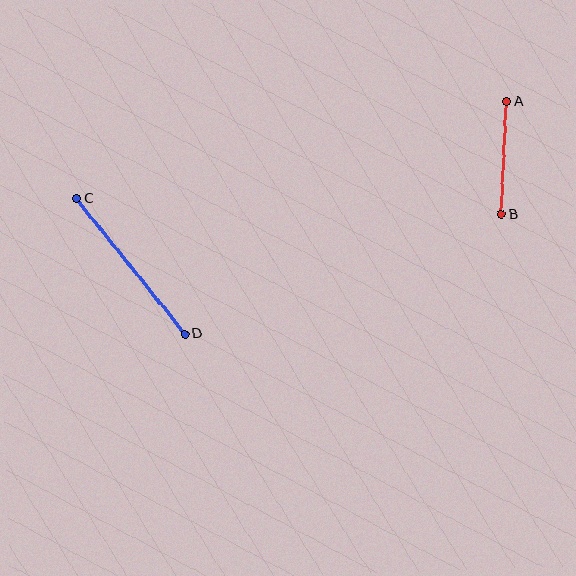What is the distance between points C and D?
The distance is approximately 173 pixels.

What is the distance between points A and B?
The distance is approximately 113 pixels.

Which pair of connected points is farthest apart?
Points C and D are farthest apart.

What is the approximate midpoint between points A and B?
The midpoint is at approximately (504, 158) pixels.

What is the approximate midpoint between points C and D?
The midpoint is at approximately (131, 266) pixels.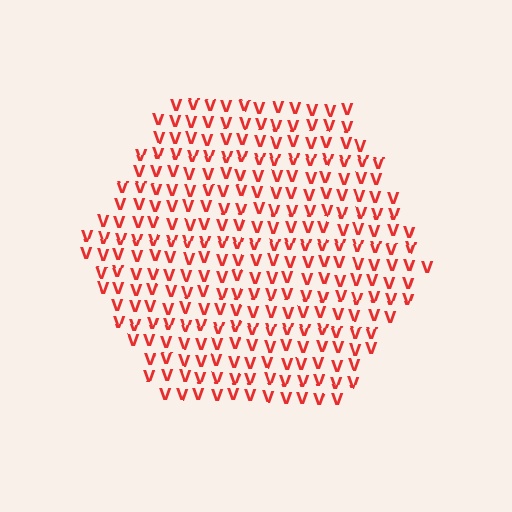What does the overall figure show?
The overall figure shows a hexagon.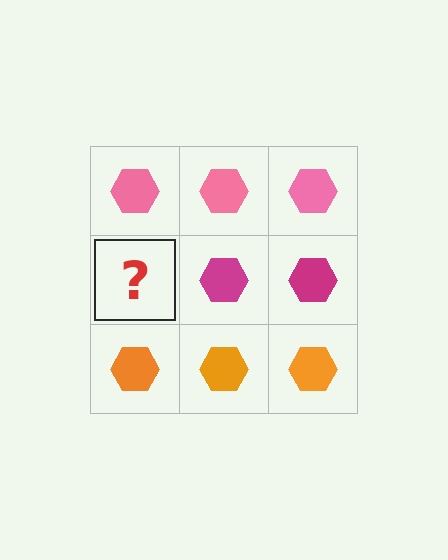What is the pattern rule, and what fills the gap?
The rule is that each row has a consistent color. The gap should be filled with a magenta hexagon.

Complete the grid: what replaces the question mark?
The question mark should be replaced with a magenta hexagon.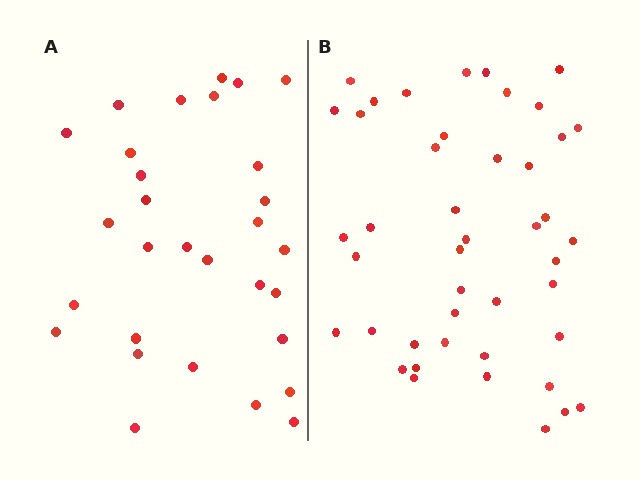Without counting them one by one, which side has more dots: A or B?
Region B (the right region) has more dots.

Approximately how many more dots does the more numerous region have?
Region B has approximately 15 more dots than region A.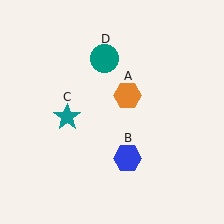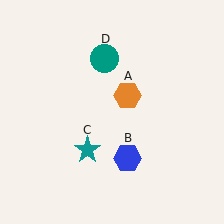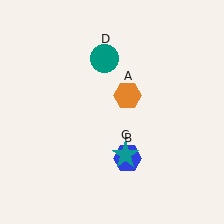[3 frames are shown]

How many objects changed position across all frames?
1 object changed position: teal star (object C).